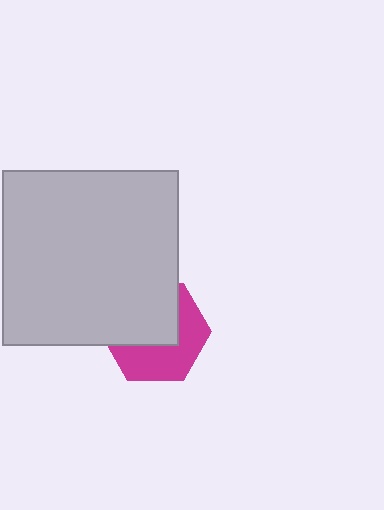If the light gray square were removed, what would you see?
You would see the complete magenta hexagon.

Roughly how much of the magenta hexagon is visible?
About half of it is visible (roughly 49%).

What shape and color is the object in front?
The object in front is a light gray square.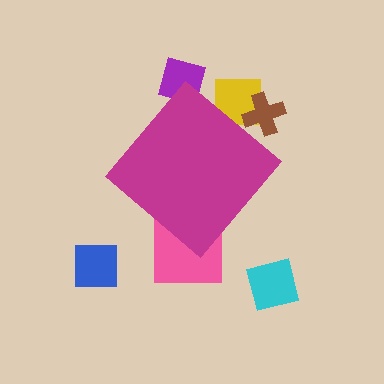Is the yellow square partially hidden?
Yes, the yellow square is partially hidden behind the magenta diamond.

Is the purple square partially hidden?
Yes, the purple square is partially hidden behind the magenta diamond.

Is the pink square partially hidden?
Yes, the pink square is partially hidden behind the magenta diamond.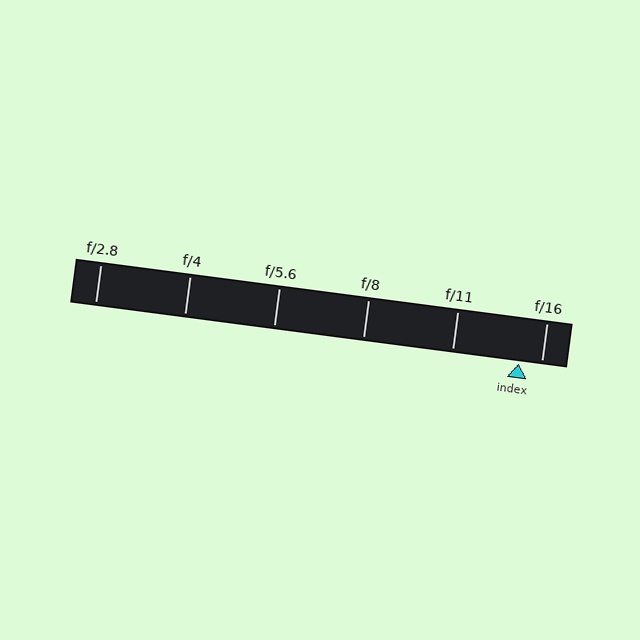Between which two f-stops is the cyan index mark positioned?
The index mark is between f/11 and f/16.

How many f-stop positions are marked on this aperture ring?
There are 6 f-stop positions marked.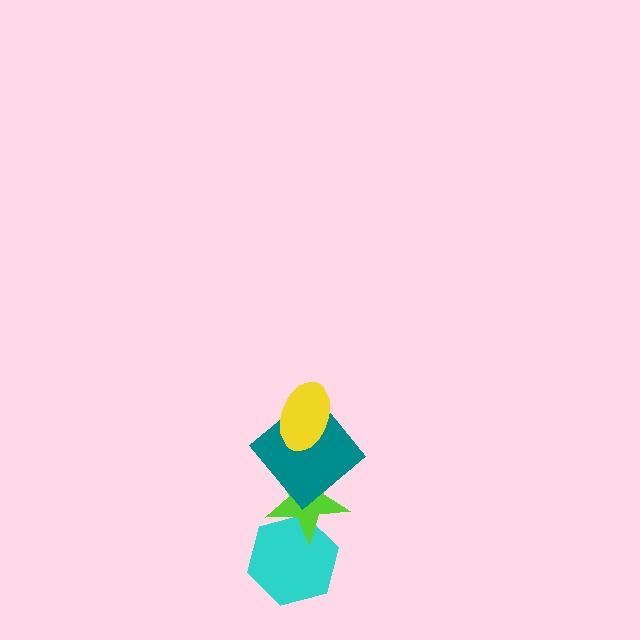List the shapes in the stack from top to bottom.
From top to bottom: the yellow ellipse, the teal diamond, the lime star, the cyan hexagon.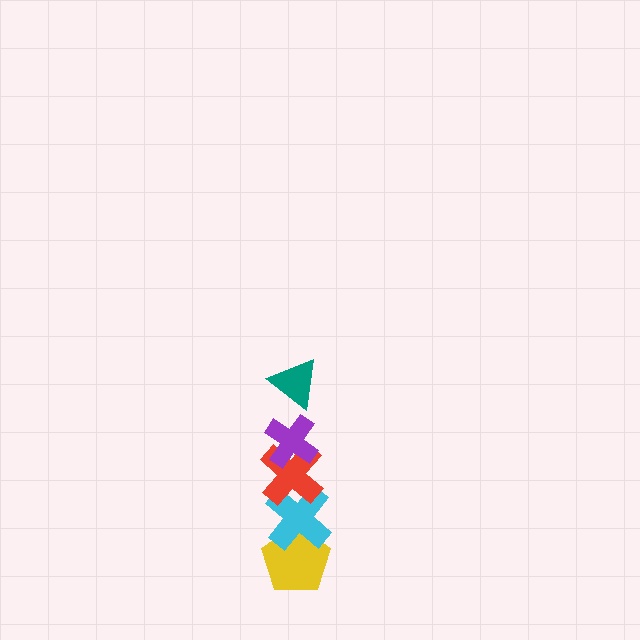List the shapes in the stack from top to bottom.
From top to bottom: the teal triangle, the purple cross, the red cross, the cyan cross, the yellow pentagon.